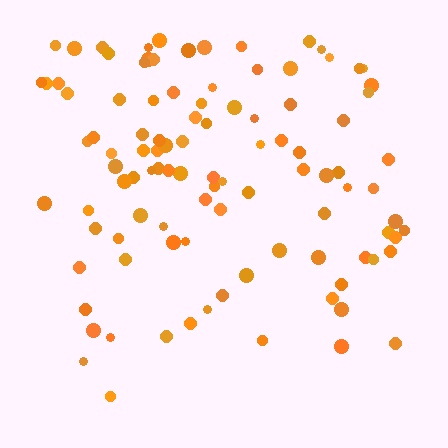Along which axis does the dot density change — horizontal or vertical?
Vertical.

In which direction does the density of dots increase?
From bottom to top, with the top side densest.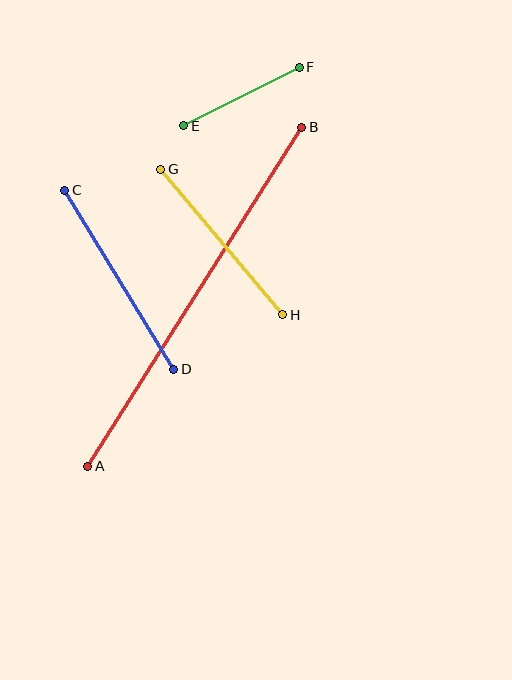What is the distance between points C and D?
The distance is approximately 209 pixels.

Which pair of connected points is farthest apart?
Points A and B are farthest apart.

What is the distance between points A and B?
The distance is approximately 401 pixels.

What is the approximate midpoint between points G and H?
The midpoint is at approximately (222, 242) pixels.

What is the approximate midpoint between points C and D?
The midpoint is at approximately (119, 280) pixels.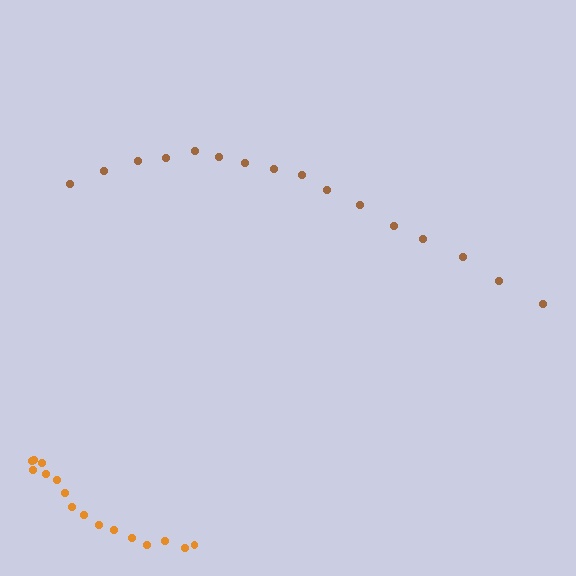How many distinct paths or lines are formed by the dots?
There are 2 distinct paths.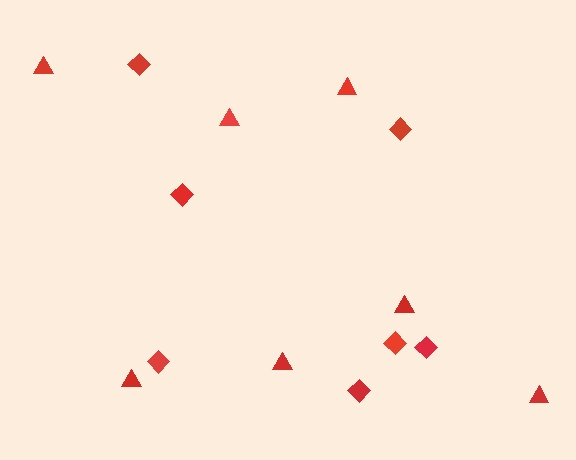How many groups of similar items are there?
There are 2 groups: one group of triangles (7) and one group of diamonds (7).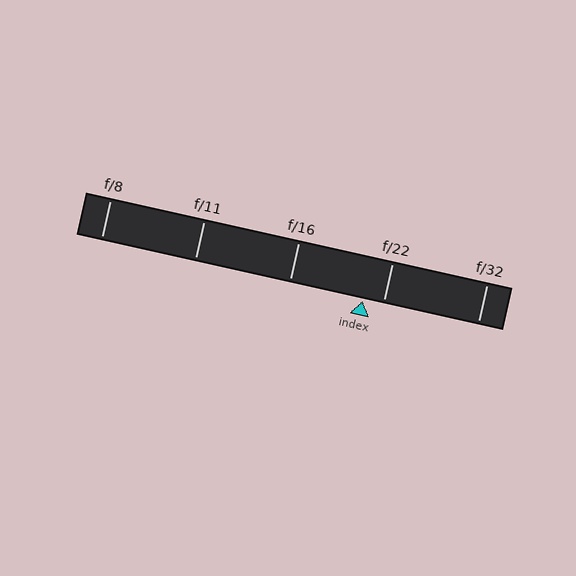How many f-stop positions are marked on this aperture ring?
There are 5 f-stop positions marked.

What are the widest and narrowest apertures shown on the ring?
The widest aperture shown is f/8 and the narrowest is f/32.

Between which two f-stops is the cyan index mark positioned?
The index mark is between f/16 and f/22.